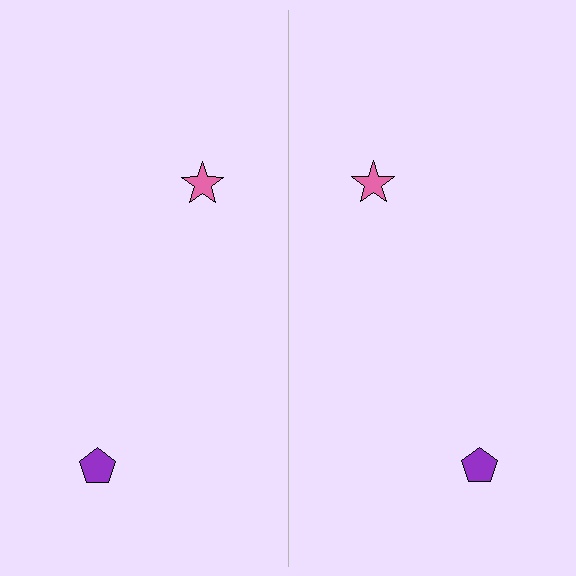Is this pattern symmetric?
Yes, this pattern has bilateral (reflection) symmetry.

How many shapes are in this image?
There are 4 shapes in this image.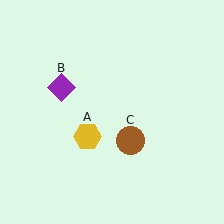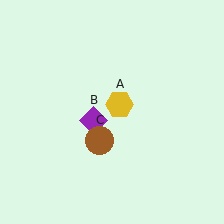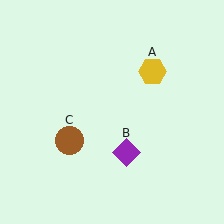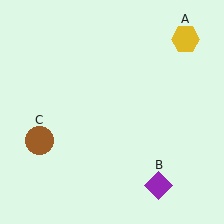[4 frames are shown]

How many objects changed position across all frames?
3 objects changed position: yellow hexagon (object A), purple diamond (object B), brown circle (object C).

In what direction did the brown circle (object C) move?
The brown circle (object C) moved left.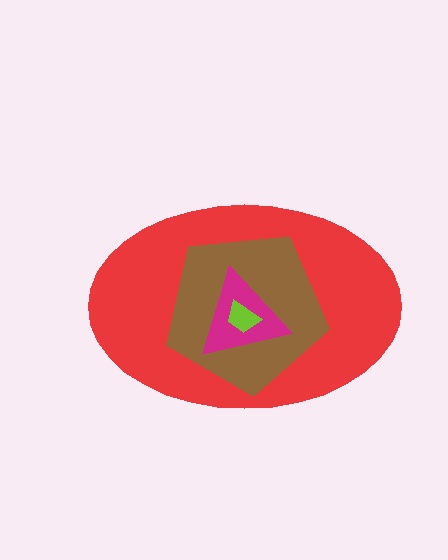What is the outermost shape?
The red ellipse.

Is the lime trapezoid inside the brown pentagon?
Yes.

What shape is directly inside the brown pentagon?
The magenta triangle.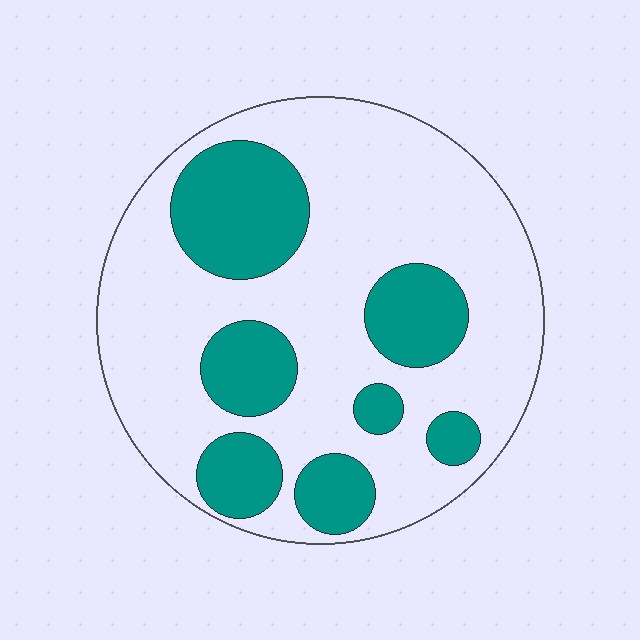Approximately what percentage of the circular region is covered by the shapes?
Approximately 30%.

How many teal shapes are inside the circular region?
7.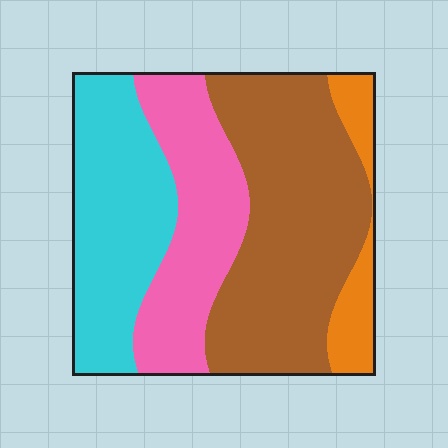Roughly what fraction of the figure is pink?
Pink covers about 25% of the figure.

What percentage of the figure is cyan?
Cyan covers 27% of the figure.